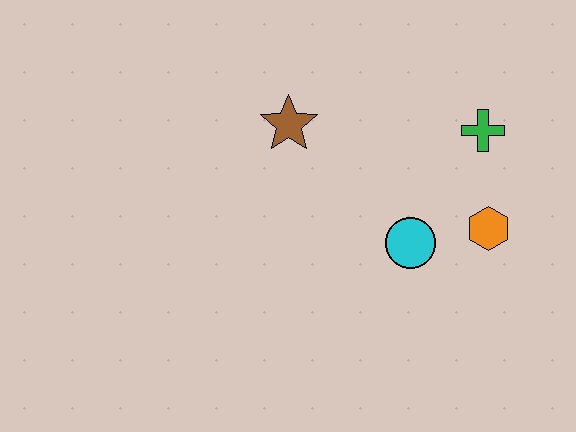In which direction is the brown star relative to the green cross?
The brown star is to the left of the green cross.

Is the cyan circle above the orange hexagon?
No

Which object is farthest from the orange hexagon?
The brown star is farthest from the orange hexagon.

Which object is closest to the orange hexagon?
The cyan circle is closest to the orange hexagon.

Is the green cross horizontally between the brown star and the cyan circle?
No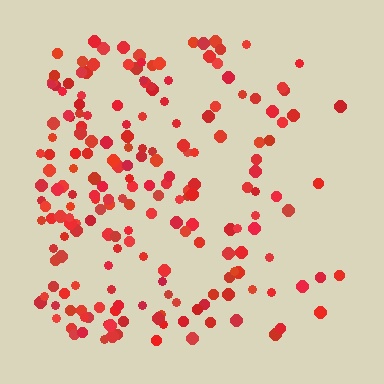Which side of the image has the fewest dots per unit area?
The right.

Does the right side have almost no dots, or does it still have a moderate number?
Still a moderate number, just noticeably fewer than the left.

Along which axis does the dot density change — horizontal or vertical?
Horizontal.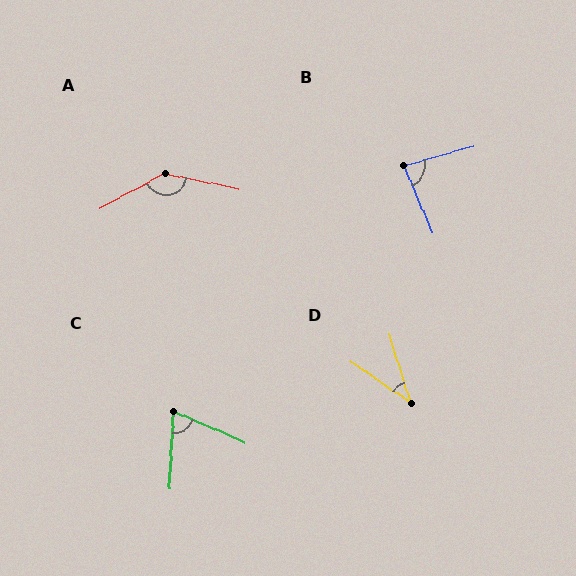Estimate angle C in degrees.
Approximately 70 degrees.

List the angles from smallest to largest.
D (38°), C (70°), B (83°), A (140°).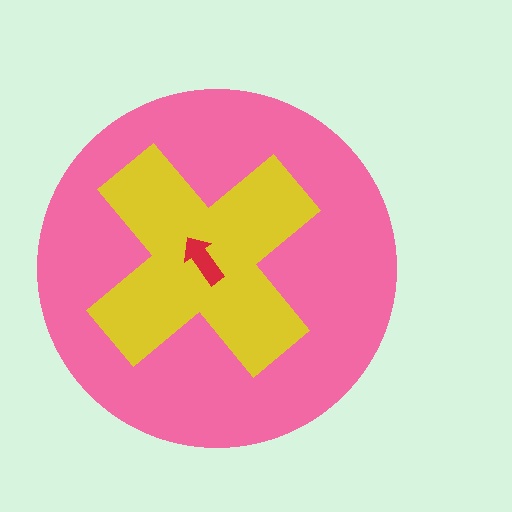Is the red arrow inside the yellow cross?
Yes.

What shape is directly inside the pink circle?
The yellow cross.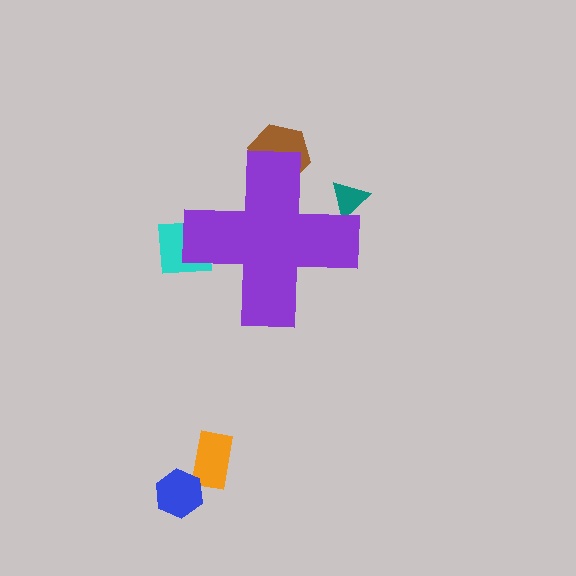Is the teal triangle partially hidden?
Yes, the teal triangle is partially hidden behind the purple cross.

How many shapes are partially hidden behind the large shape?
3 shapes are partially hidden.